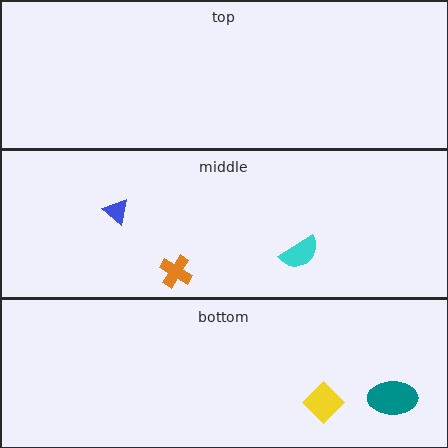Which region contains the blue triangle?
The middle region.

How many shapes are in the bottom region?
2.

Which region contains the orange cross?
The middle region.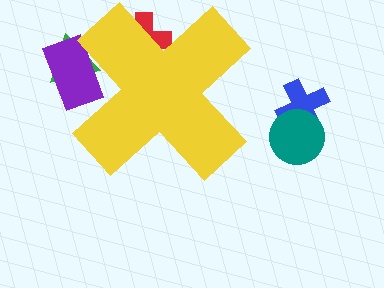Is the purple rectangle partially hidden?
Yes, the purple rectangle is partially hidden behind the yellow cross.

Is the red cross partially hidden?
Yes, the red cross is partially hidden behind the yellow cross.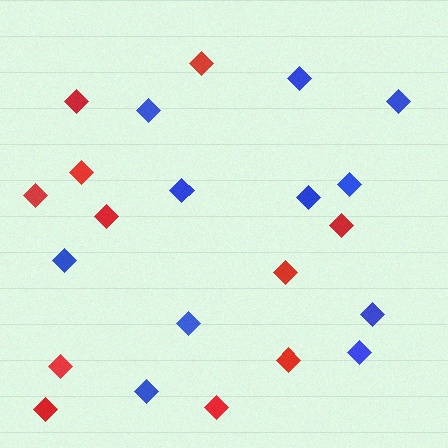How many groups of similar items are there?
There are 2 groups: one group of blue diamonds (11) and one group of red diamonds (11).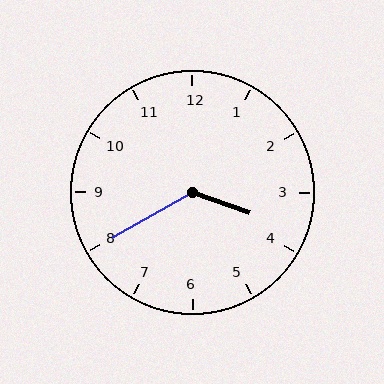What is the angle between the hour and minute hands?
Approximately 130 degrees.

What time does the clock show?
3:40.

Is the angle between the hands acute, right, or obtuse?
It is obtuse.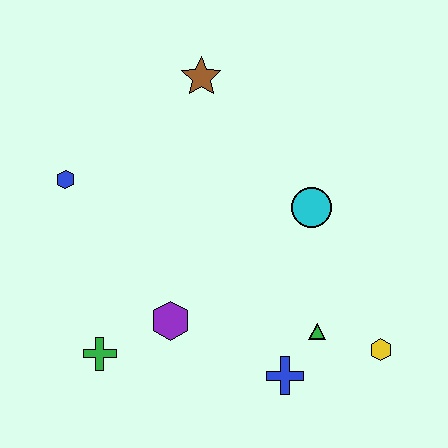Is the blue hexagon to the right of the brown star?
No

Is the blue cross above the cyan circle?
No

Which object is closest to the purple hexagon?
The green cross is closest to the purple hexagon.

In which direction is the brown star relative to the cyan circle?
The brown star is above the cyan circle.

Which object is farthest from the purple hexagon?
The brown star is farthest from the purple hexagon.